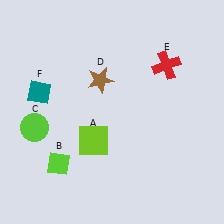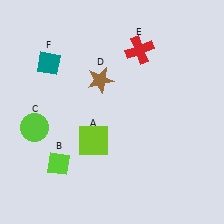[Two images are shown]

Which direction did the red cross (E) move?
The red cross (E) moved left.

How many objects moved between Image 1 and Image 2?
2 objects moved between the two images.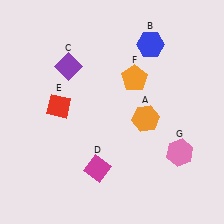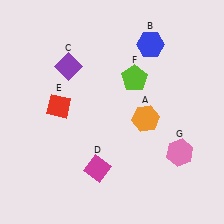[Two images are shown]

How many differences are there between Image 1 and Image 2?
There is 1 difference between the two images.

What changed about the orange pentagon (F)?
In Image 1, F is orange. In Image 2, it changed to lime.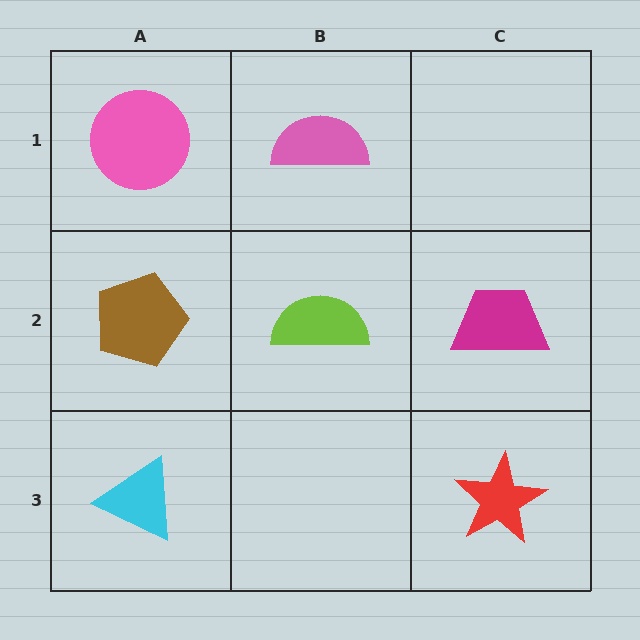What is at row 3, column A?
A cyan triangle.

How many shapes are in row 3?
2 shapes.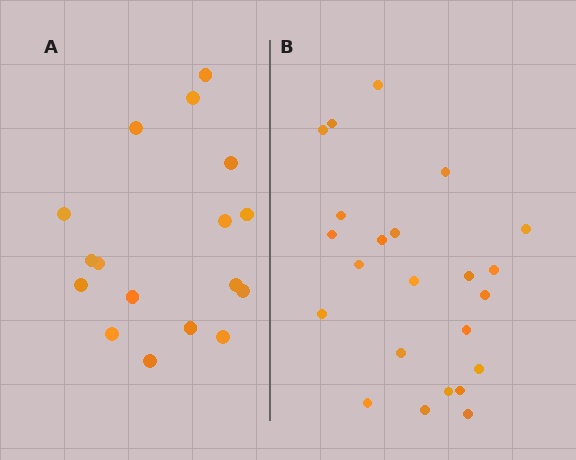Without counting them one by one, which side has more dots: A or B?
Region B (the right region) has more dots.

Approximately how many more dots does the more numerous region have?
Region B has about 6 more dots than region A.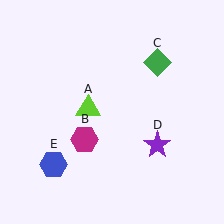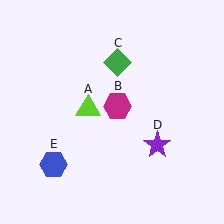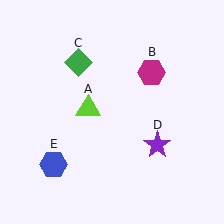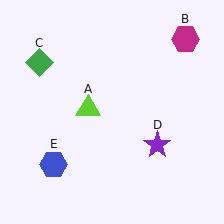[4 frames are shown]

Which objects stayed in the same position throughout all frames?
Lime triangle (object A) and purple star (object D) and blue hexagon (object E) remained stationary.